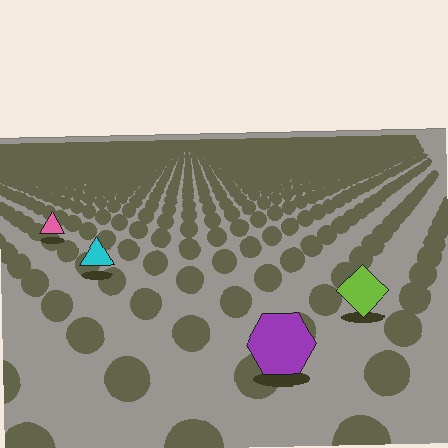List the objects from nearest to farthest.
From nearest to farthest: the purple hexagon, the lime diamond, the cyan triangle, the pink triangle.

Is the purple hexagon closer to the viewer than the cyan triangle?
Yes. The purple hexagon is closer — you can tell from the texture gradient: the ground texture is coarser near it.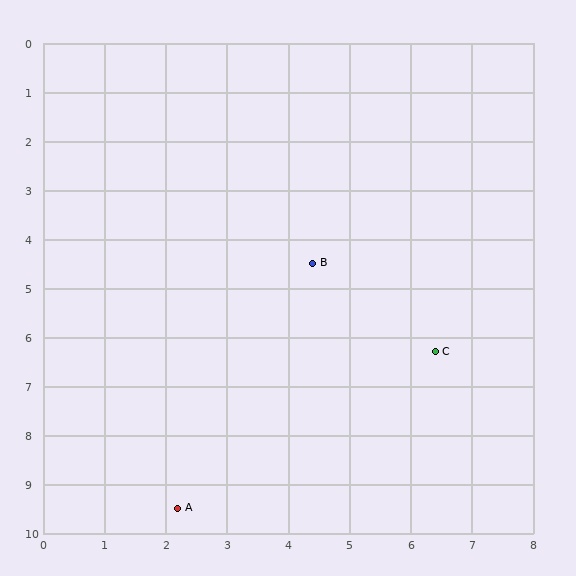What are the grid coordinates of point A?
Point A is at approximately (2.2, 9.5).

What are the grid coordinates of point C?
Point C is at approximately (6.4, 6.3).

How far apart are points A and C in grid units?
Points A and C are about 5.3 grid units apart.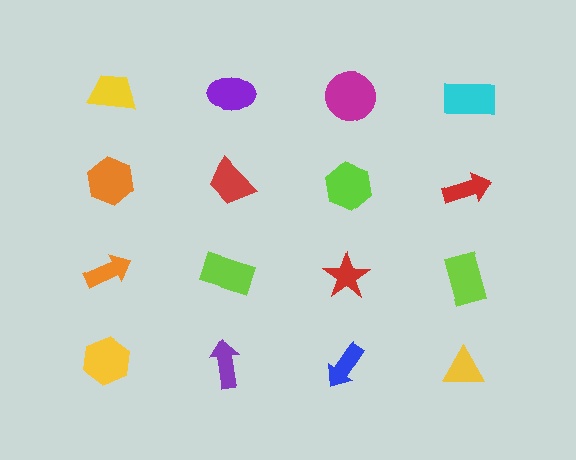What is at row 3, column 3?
A red star.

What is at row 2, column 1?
An orange hexagon.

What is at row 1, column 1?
A yellow trapezoid.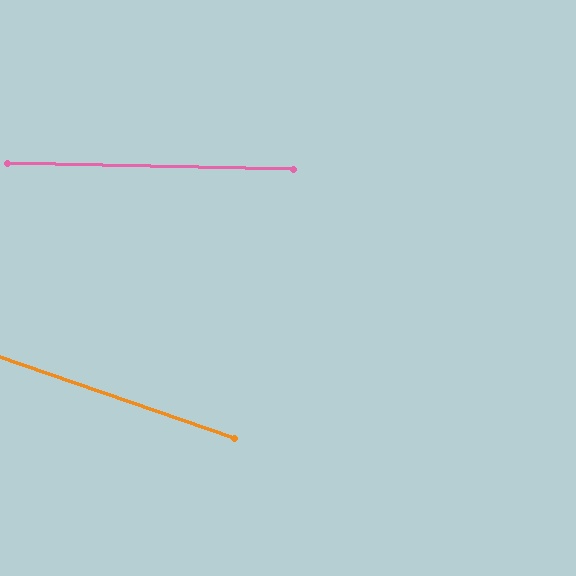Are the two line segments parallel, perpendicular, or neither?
Neither parallel nor perpendicular — they differ by about 18°.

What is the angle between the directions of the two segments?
Approximately 18 degrees.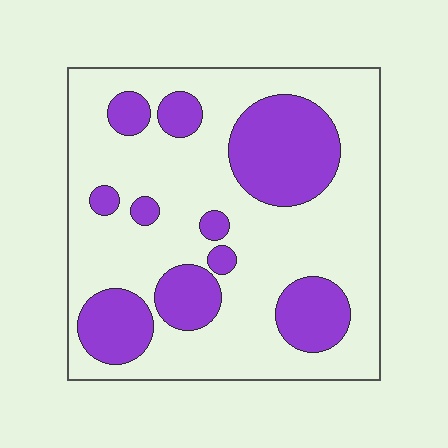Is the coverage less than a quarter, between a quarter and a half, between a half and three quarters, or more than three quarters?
Between a quarter and a half.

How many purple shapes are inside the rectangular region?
10.